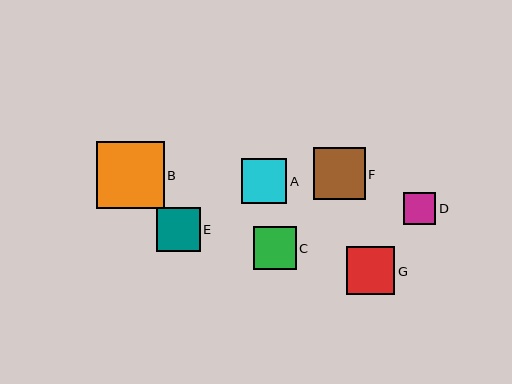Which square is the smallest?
Square D is the smallest with a size of approximately 32 pixels.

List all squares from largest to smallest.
From largest to smallest: B, F, G, A, E, C, D.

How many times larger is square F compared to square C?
Square F is approximately 1.2 times the size of square C.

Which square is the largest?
Square B is the largest with a size of approximately 67 pixels.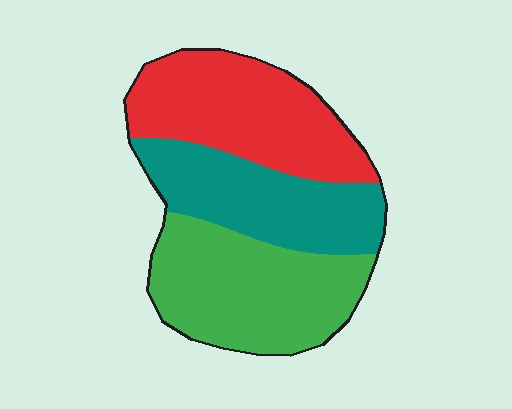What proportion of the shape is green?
Green takes up between a third and a half of the shape.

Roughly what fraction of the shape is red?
Red covers 34% of the shape.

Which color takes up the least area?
Teal, at roughly 30%.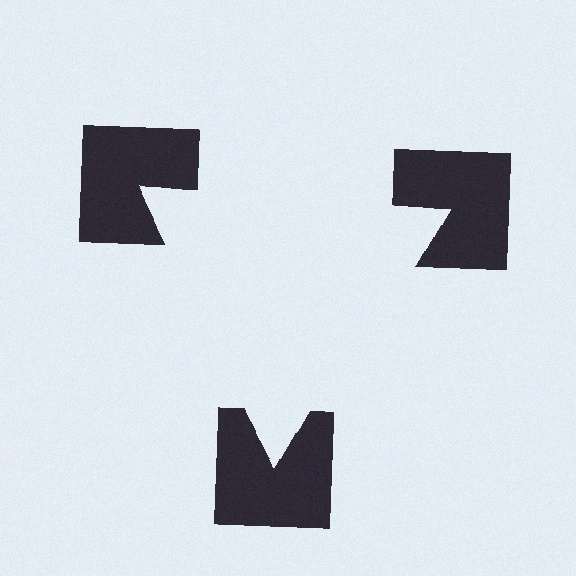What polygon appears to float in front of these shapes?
An illusory triangle — its edges are inferred from the aligned wedge cuts in the notched squares, not physically drawn.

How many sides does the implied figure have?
3 sides.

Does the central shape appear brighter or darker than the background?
It typically appears slightly brighter than the background, even though no actual brightness change is drawn.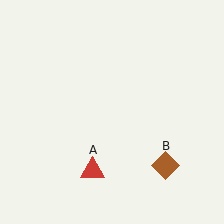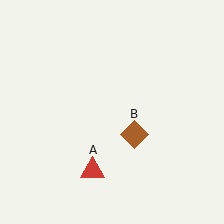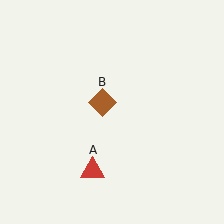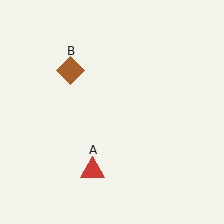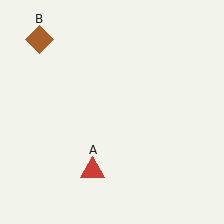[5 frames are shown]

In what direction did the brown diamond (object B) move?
The brown diamond (object B) moved up and to the left.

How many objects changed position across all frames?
1 object changed position: brown diamond (object B).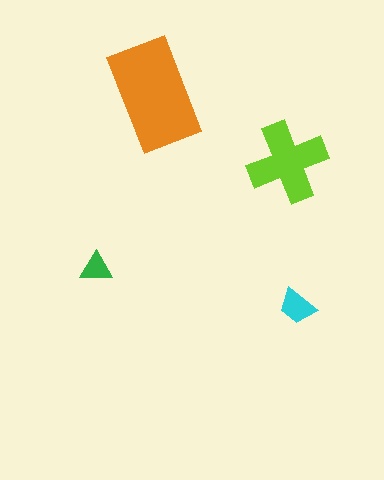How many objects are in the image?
There are 4 objects in the image.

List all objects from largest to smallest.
The orange rectangle, the lime cross, the cyan trapezoid, the green triangle.